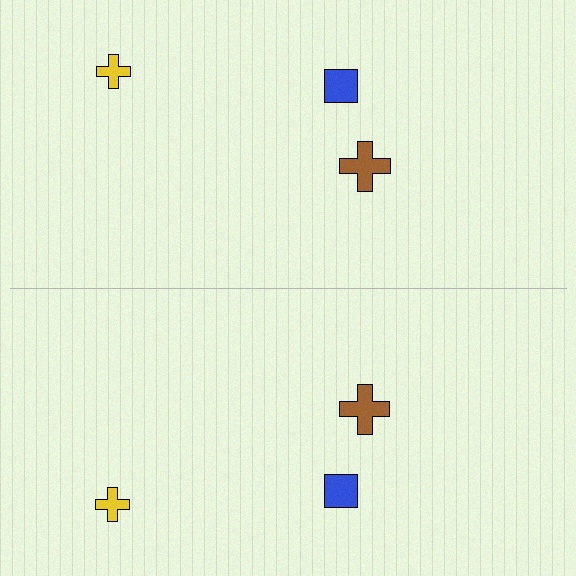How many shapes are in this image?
There are 6 shapes in this image.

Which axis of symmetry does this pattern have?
The pattern has a horizontal axis of symmetry running through the center of the image.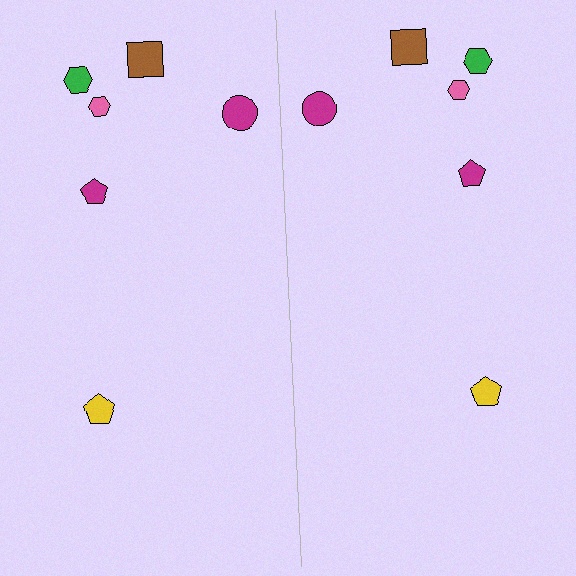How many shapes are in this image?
There are 12 shapes in this image.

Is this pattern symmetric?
Yes, this pattern has bilateral (reflection) symmetry.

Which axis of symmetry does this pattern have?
The pattern has a vertical axis of symmetry running through the center of the image.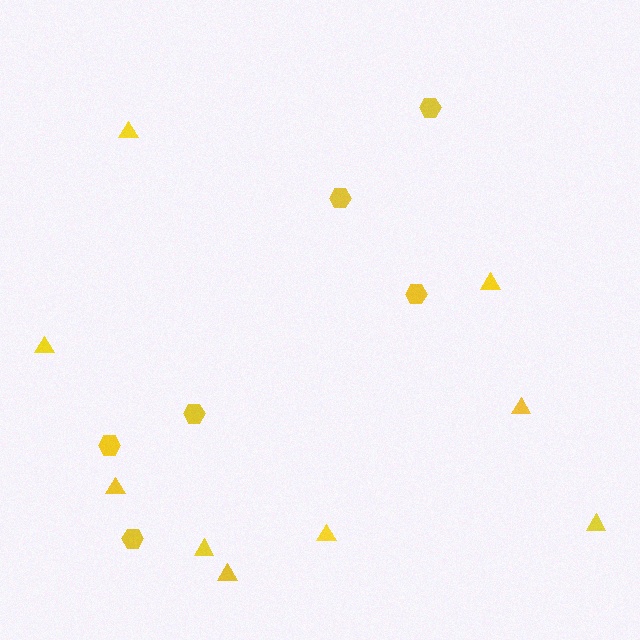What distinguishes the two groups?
There are 2 groups: one group of hexagons (6) and one group of triangles (9).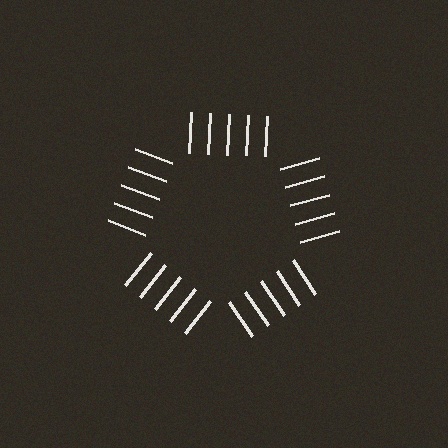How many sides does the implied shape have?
5 sides — the line-ends trace a pentagon.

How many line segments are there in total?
25 — 5 along each of the 5 edges.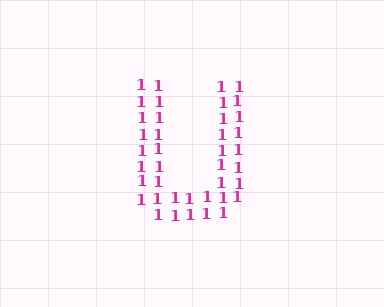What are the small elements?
The small elements are digit 1's.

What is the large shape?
The large shape is the letter U.